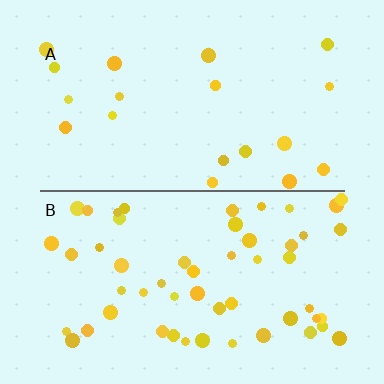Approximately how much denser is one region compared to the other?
Approximately 2.8× — region B over region A.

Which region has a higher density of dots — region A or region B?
B (the bottom).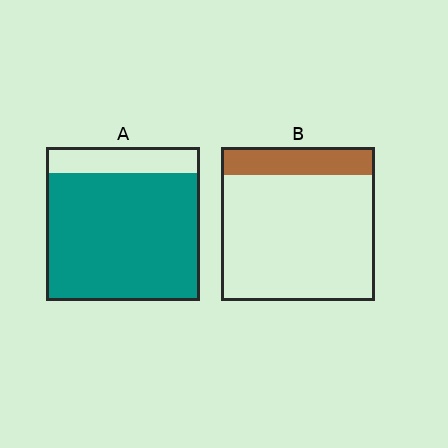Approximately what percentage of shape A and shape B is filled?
A is approximately 85% and B is approximately 20%.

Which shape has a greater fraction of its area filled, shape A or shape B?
Shape A.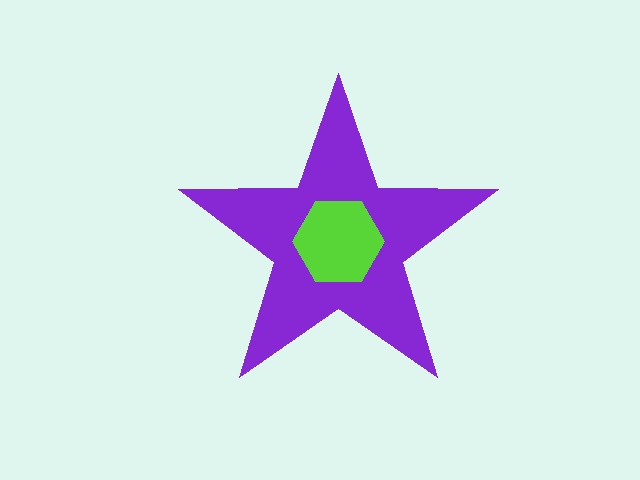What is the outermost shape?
The purple star.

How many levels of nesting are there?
2.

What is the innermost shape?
The lime hexagon.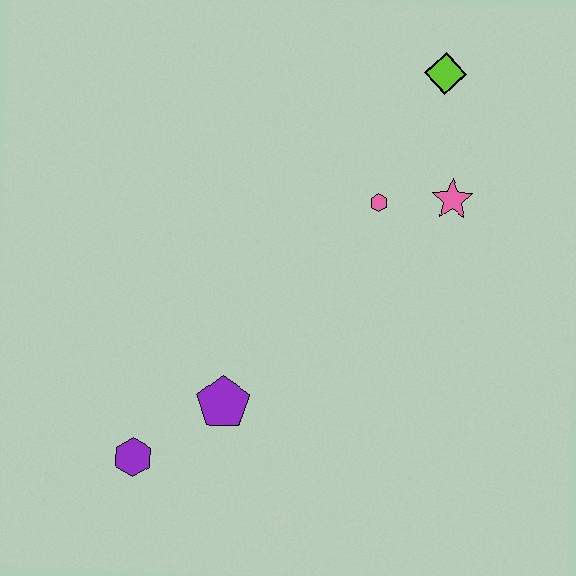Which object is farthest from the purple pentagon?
The lime diamond is farthest from the purple pentagon.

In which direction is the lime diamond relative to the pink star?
The lime diamond is above the pink star.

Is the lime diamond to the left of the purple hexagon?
No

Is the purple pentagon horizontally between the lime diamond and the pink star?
No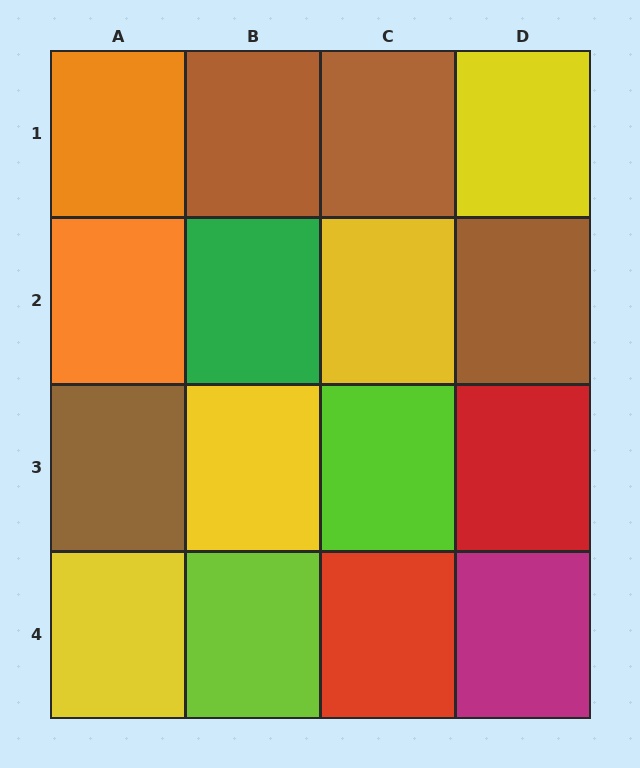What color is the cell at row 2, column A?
Orange.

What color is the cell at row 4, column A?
Yellow.